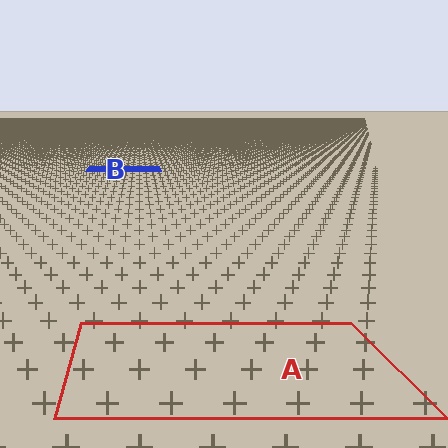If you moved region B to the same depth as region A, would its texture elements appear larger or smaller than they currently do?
They would appear larger. At a closer depth, the same texture elements are projected at a bigger on-screen size.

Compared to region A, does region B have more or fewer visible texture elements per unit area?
Region B has more texture elements per unit area — they are packed more densely because it is farther away.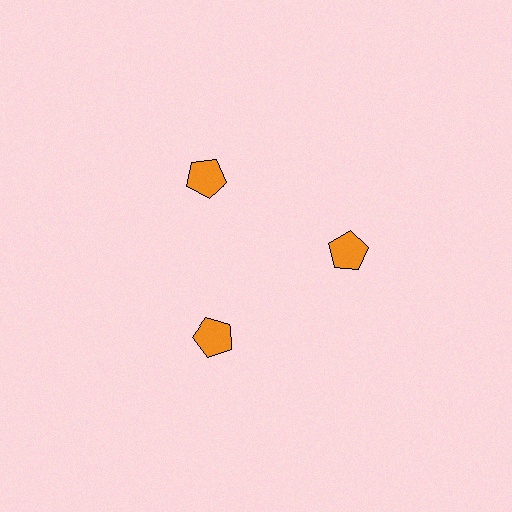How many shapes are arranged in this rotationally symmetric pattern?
There are 3 shapes, arranged in 3 groups of 1.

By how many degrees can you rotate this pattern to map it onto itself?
The pattern maps onto itself every 120 degrees of rotation.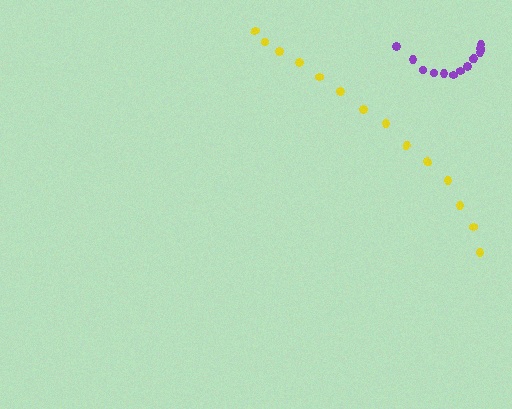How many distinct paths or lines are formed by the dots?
There are 2 distinct paths.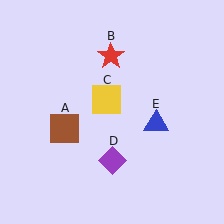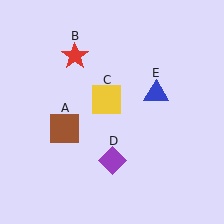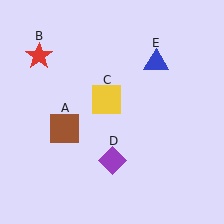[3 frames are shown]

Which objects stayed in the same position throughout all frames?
Brown square (object A) and yellow square (object C) and purple diamond (object D) remained stationary.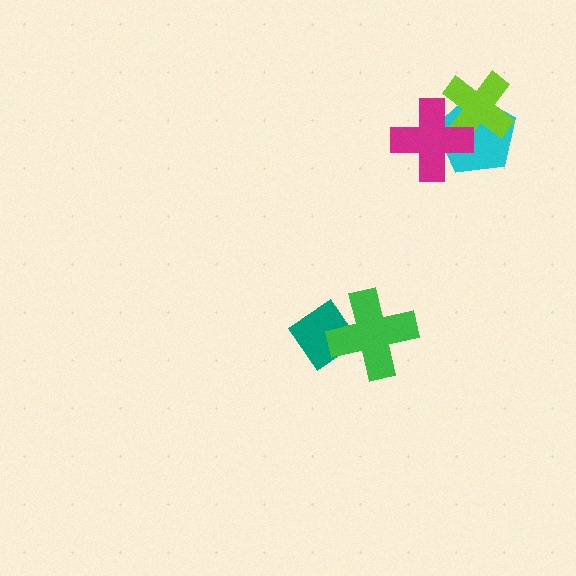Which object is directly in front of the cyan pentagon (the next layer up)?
The lime cross is directly in front of the cyan pentagon.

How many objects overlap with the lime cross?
2 objects overlap with the lime cross.